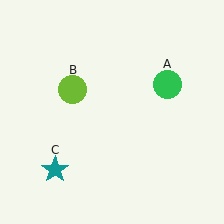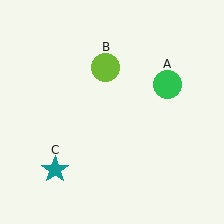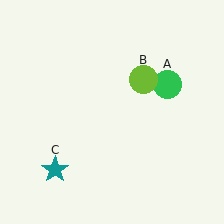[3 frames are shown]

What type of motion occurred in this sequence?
The lime circle (object B) rotated clockwise around the center of the scene.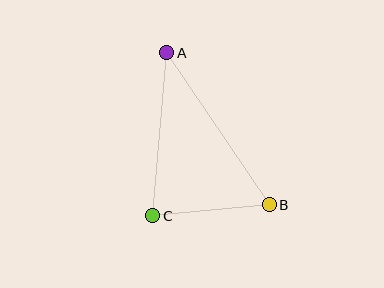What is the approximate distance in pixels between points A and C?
The distance between A and C is approximately 163 pixels.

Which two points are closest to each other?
Points B and C are closest to each other.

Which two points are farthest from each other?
Points A and B are farthest from each other.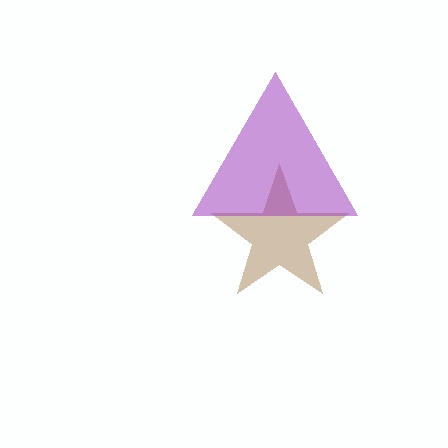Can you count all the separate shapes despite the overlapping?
Yes, there are 2 separate shapes.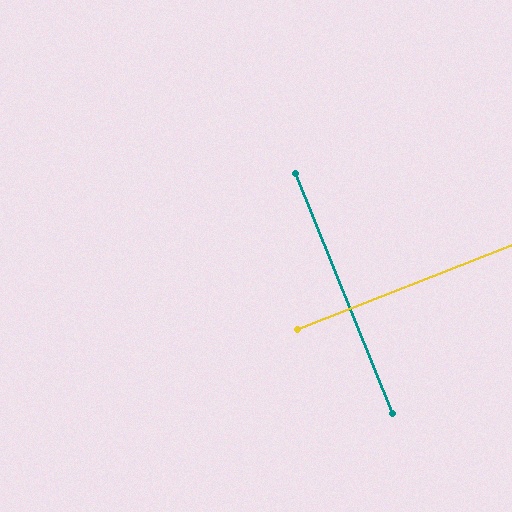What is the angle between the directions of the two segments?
Approximately 89 degrees.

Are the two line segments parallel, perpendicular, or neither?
Perpendicular — they meet at approximately 89°.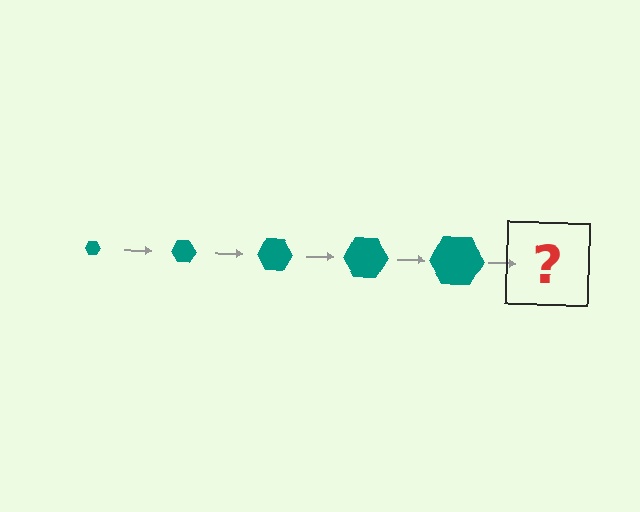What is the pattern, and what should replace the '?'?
The pattern is that the hexagon gets progressively larger each step. The '?' should be a teal hexagon, larger than the previous one.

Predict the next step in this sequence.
The next step is a teal hexagon, larger than the previous one.